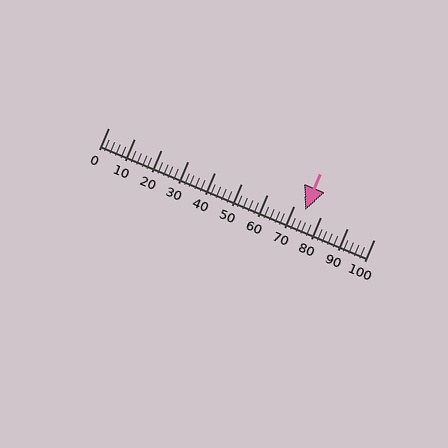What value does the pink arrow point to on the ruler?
The pink arrow points to approximately 74.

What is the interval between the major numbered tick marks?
The major tick marks are spaced 10 units apart.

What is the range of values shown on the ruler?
The ruler shows values from 0 to 100.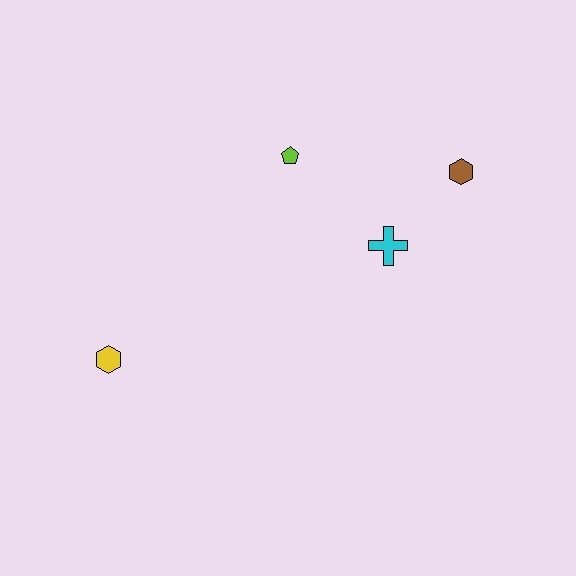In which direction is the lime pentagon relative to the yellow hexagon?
The lime pentagon is above the yellow hexagon.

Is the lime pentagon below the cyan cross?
No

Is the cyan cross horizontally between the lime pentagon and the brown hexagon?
Yes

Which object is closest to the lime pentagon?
The cyan cross is closest to the lime pentagon.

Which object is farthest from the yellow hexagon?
The brown hexagon is farthest from the yellow hexagon.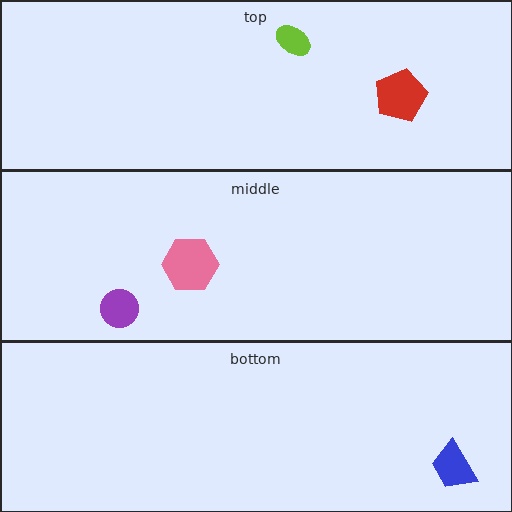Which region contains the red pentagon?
The top region.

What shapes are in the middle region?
The purple circle, the pink hexagon.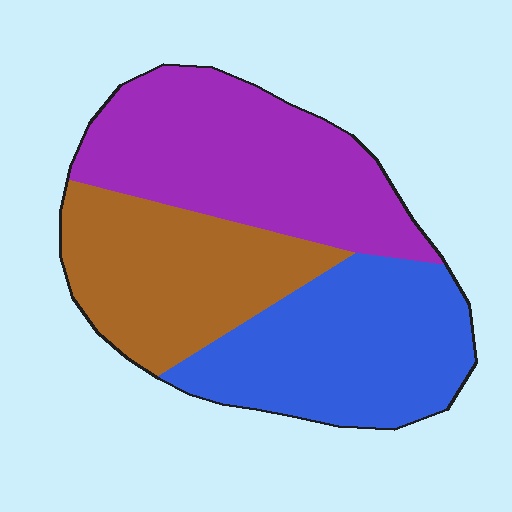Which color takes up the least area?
Brown, at roughly 30%.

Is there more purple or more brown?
Purple.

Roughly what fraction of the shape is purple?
Purple covers 37% of the shape.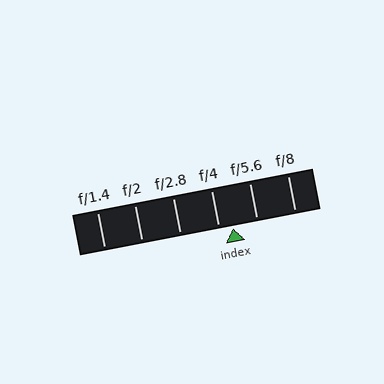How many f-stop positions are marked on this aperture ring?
There are 6 f-stop positions marked.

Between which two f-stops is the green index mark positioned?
The index mark is between f/4 and f/5.6.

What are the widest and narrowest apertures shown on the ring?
The widest aperture shown is f/1.4 and the narrowest is f/8.